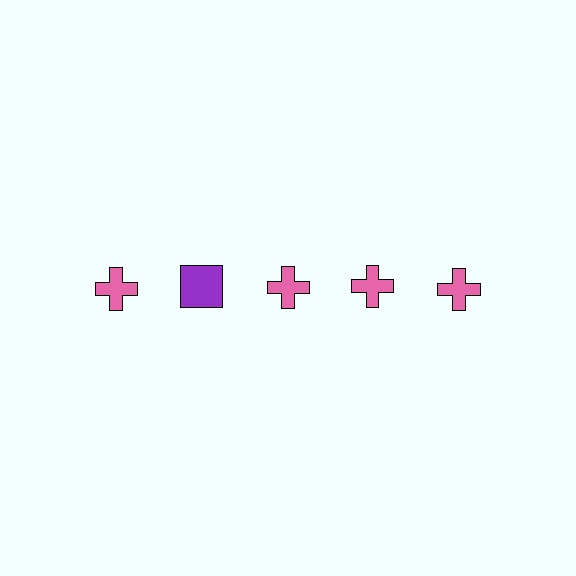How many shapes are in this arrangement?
There are 5 shapes arranged in a grid pattern.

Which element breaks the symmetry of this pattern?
The purple square in the top row, second from left column breaks the symmetry. All other shapes are pink crosses.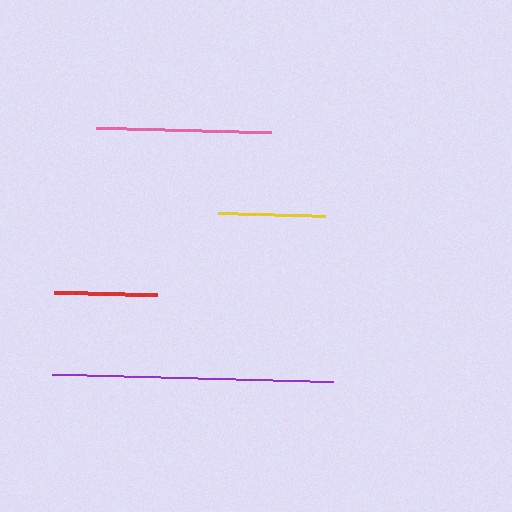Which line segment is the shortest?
The red line is the shortest at approximately 103 pixels.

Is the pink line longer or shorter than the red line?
The pink line is longer than the red line.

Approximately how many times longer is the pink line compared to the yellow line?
The pink line is approximately 1.6 times the length of the yellow line.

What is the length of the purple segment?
The purple segment is approximately 282 pixels long.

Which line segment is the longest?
The purple line is the longest at approximately 282 pixels.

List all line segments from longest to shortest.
From longest to shortest: purple, pink, yellow, red.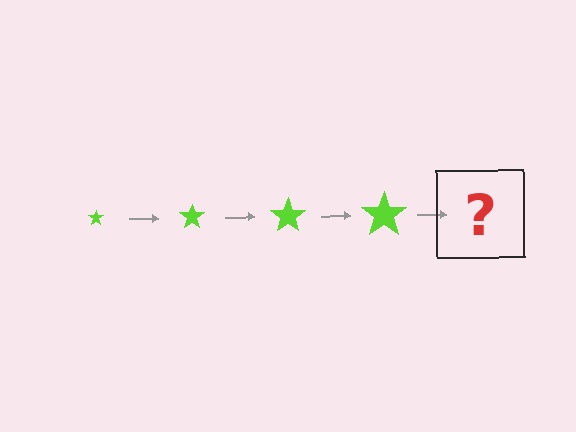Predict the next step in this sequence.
The next step is a lime star, larger than the previous one.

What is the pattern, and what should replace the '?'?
The pattern is that the star gets progressively larger each step. The '?' should be a lime star, larger than the previous one.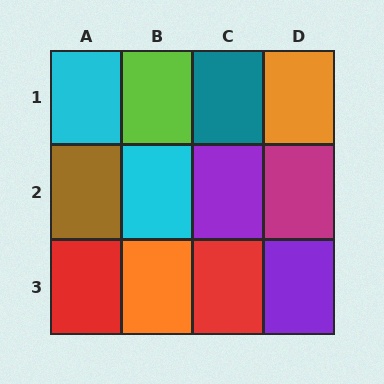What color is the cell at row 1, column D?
Orange.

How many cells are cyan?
2 cells are cyan.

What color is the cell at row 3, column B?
Orange.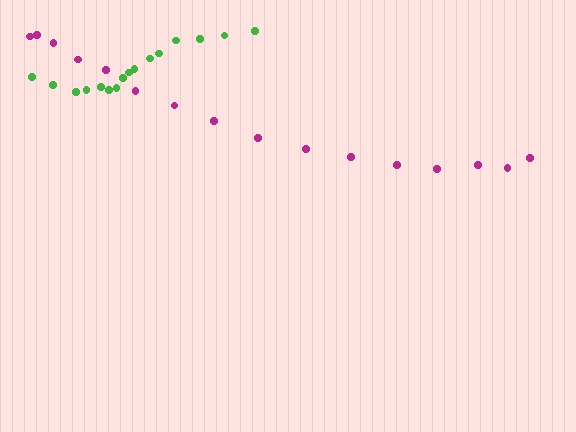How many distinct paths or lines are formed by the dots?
There are 2 distinct paths.